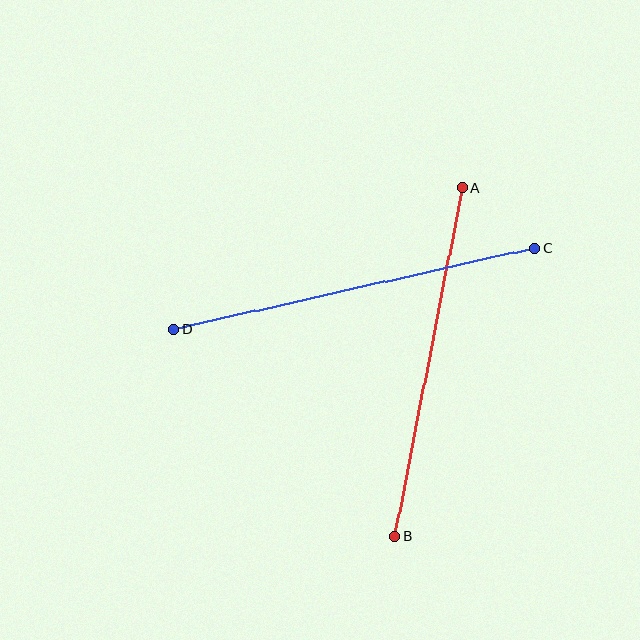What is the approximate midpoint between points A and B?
The midpoint is at approximately (429, 362) pixels.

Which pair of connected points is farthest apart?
Points C and D are farthest apart.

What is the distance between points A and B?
The distance is approximately 355 pixels.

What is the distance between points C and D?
The distance is approximately 370 pixels.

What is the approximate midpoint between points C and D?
The midpoint is at approximately (354, 288) pixels.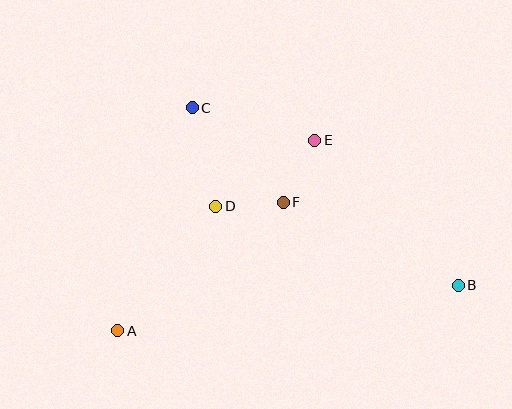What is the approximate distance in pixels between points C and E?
The distance between C and E is approximately 127 pixels.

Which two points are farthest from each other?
Points A and B are farthest from each other.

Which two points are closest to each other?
Points D and F are closest to each other.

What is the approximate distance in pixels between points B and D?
The distance between B and D is approximately 255 pixels.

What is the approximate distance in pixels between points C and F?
The distance between C and F is approximately 131 pixels.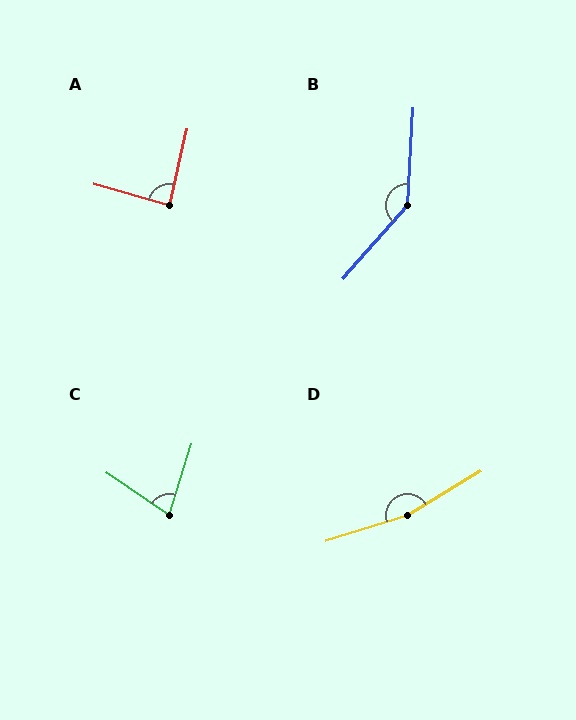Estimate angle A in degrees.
Approximately 86 degrees.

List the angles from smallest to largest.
C (73°), A (86°), B (142°), D (166°).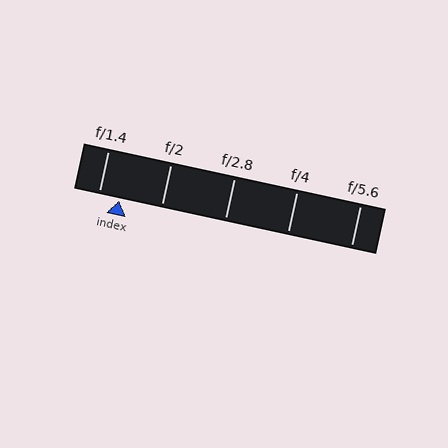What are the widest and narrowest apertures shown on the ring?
The widest aperture shown is f/1.4 and the narrowest is f/5.6.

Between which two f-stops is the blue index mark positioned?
The index mark is between f/1.4 and f/2.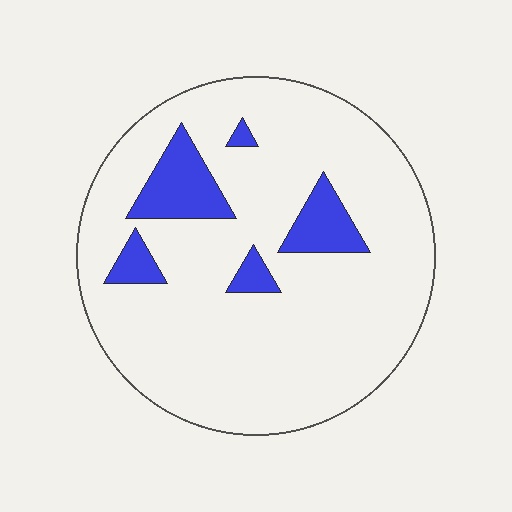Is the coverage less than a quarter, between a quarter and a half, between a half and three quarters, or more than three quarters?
Less than a quarter.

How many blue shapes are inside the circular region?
5.